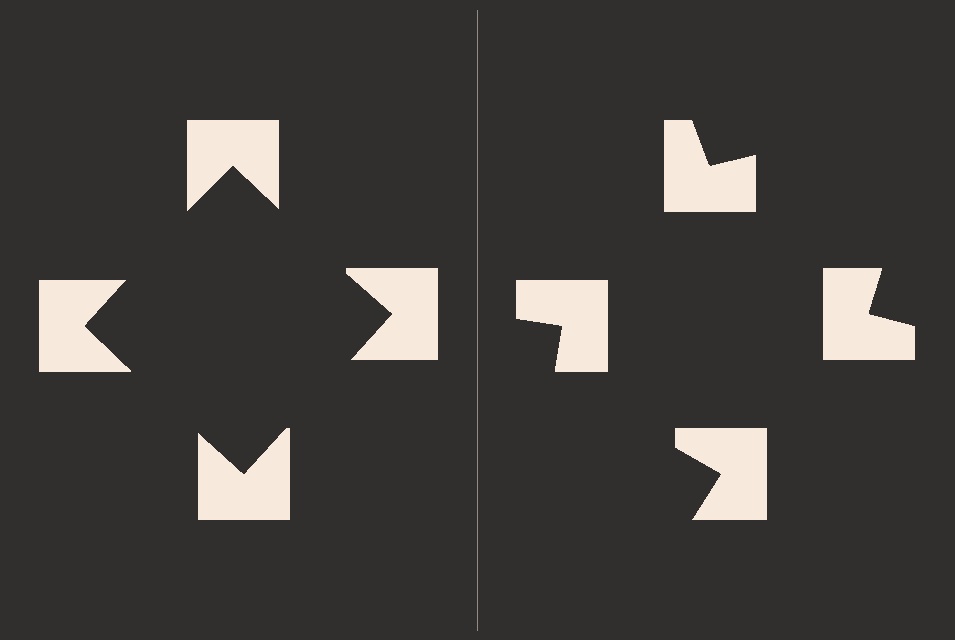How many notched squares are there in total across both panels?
8 — 4 on each side.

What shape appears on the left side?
An illusory square.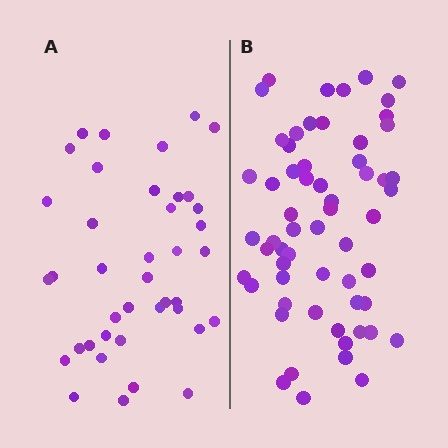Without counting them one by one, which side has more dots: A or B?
Region B (the right region) has more dots.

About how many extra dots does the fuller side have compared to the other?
Region B has approximately 20 more dots than region A.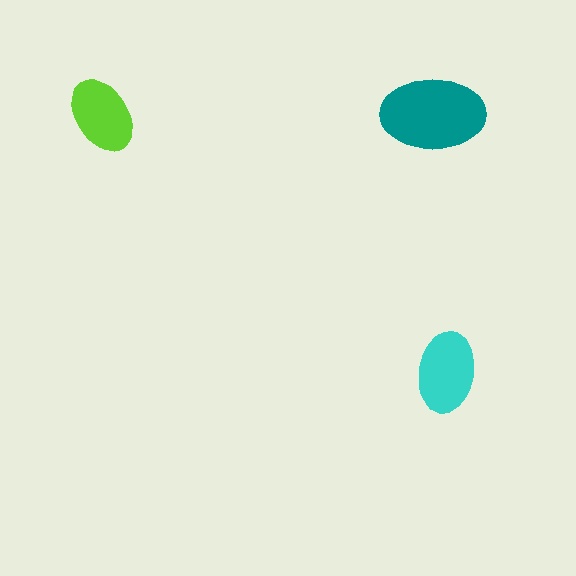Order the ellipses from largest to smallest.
the teal one, the cyan one, the lime one.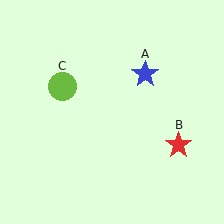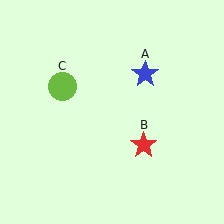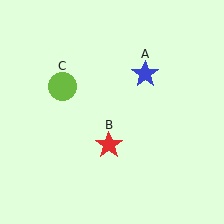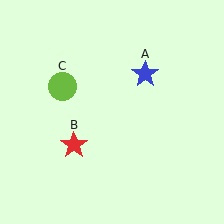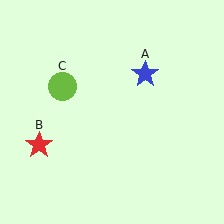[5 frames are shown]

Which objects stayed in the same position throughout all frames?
Blue star (object A) and lime circle (object C) remained stationary.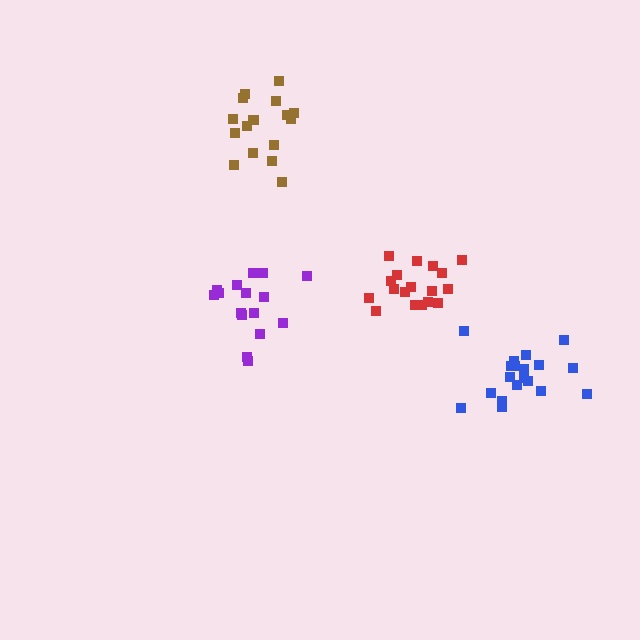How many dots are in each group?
Group 1: 17 dots, Group 2: 19 dots, Group 3: 18 dots, Group 4: 16 dots (70 total).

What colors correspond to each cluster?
The clusters are colored: brown, blue, red, purple.